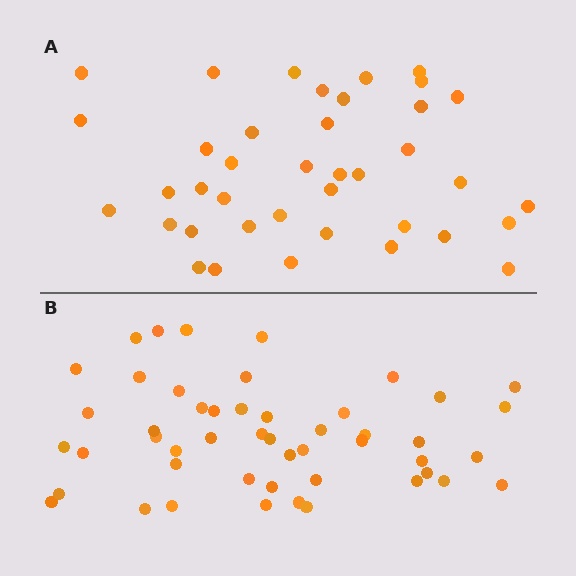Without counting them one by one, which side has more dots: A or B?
Region B (the bottom region) has more dots.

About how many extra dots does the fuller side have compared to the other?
Region B has roughly 10 or so more dots than region A.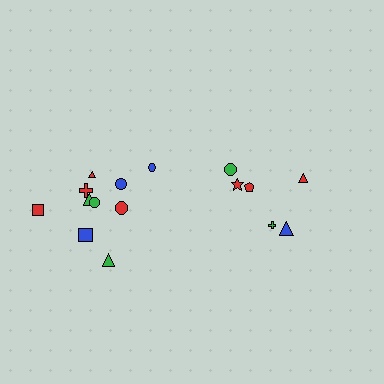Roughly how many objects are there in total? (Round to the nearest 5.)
Roughly 15 objects in total.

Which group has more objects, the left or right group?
The left group.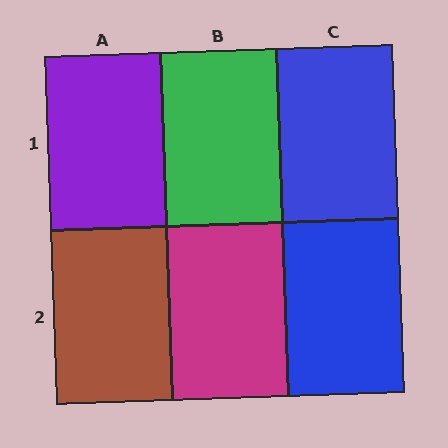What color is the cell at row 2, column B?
Magenta.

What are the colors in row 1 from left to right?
Purple, green, blue.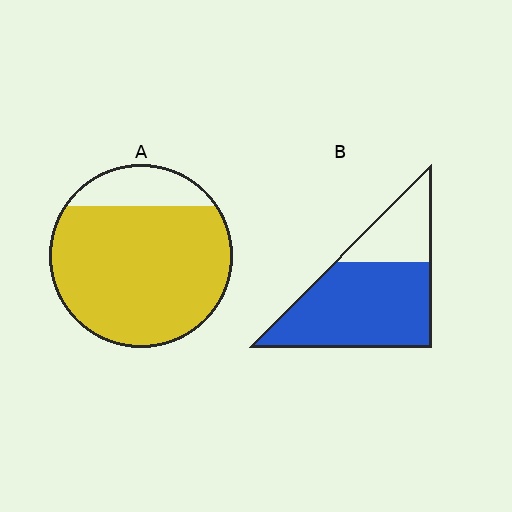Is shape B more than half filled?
Yes.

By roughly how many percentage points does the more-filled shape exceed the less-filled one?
By roughly 10 percentage points (A over B).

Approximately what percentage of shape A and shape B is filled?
A is approximately 85% and B is approximately 70%.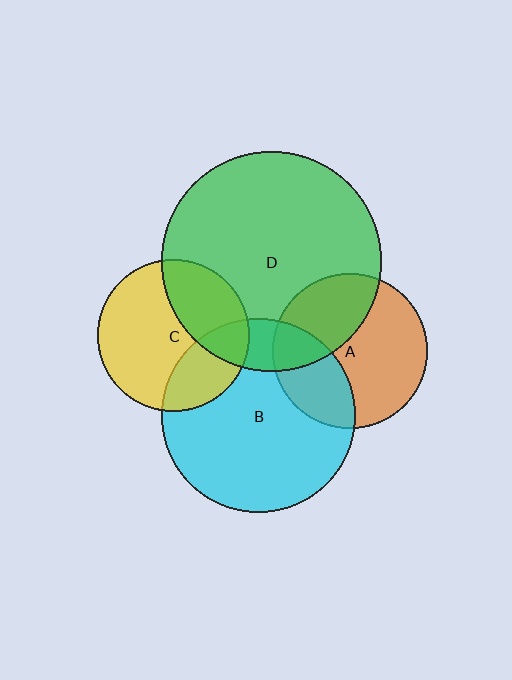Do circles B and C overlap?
Yes.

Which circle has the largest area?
Circle D (green).